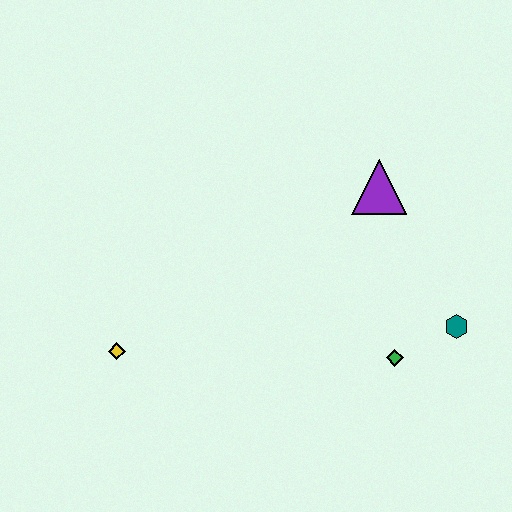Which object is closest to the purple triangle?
The teal hexagon is closest to the purple triangle.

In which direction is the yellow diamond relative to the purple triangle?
The yellow diamond is to the left of the purple triangle.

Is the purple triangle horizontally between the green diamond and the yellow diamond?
Yes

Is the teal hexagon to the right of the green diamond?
Yes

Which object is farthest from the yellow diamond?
The teal hexagon is farthest from the yellow diamond.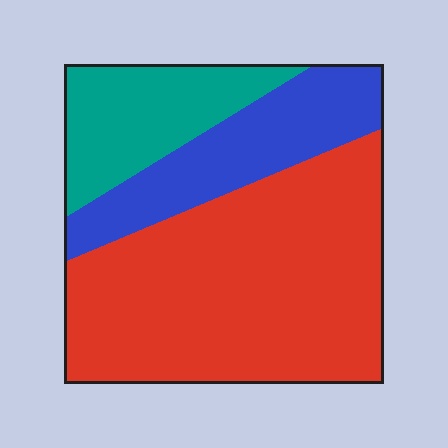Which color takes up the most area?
Red, at roughly 60%.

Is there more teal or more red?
Red.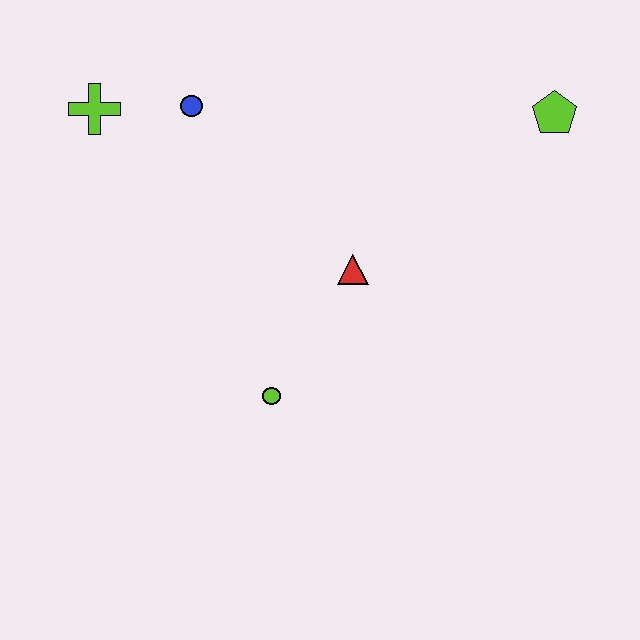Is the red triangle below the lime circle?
No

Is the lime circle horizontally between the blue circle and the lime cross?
No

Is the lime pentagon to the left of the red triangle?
No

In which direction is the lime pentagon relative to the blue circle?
The lime pentagon is to the right of the blue circle.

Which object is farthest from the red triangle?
The lime cross is farthest from the red triangle.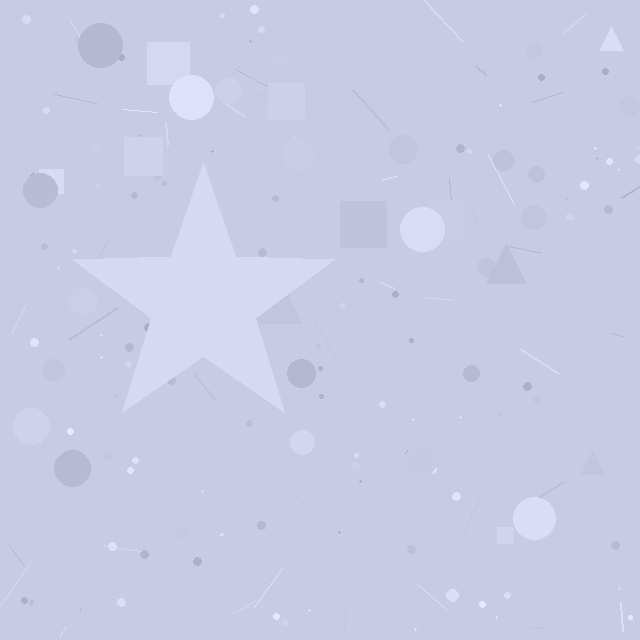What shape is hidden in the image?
A star is hidden in the image.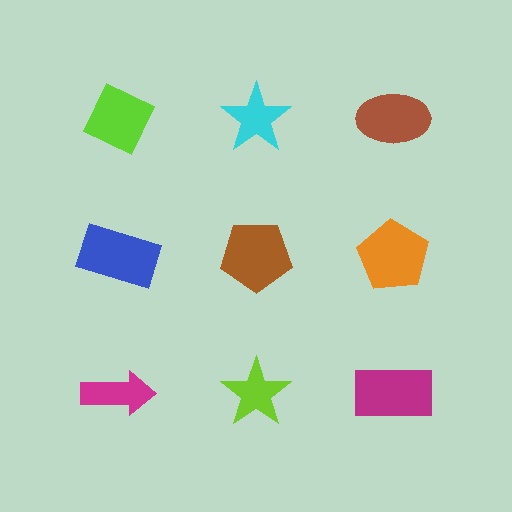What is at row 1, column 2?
A cyan star.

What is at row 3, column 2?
A lime star.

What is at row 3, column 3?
A magenta rectangle.